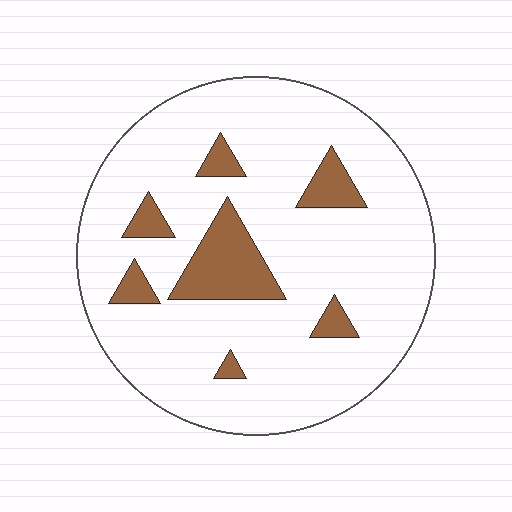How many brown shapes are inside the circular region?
7.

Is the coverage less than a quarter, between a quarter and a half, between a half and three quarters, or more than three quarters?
Less than a quarter.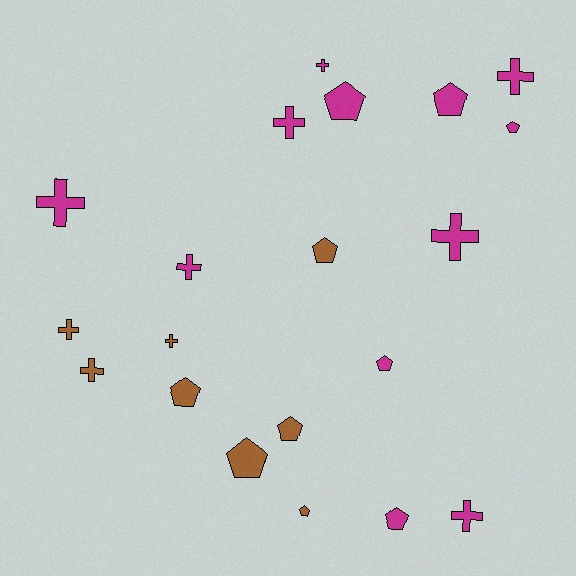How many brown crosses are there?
There are 3 brown crosses.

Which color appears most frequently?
Magenta, with 12 objects.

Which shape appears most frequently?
Pentagon, with 10 objects.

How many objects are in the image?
There are 20 objects.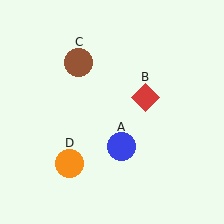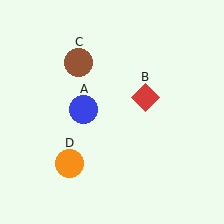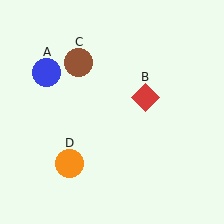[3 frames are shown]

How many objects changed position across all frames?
1 object changed position: blue circle (object A).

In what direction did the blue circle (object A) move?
The blue circle (object A) moved up and to the left.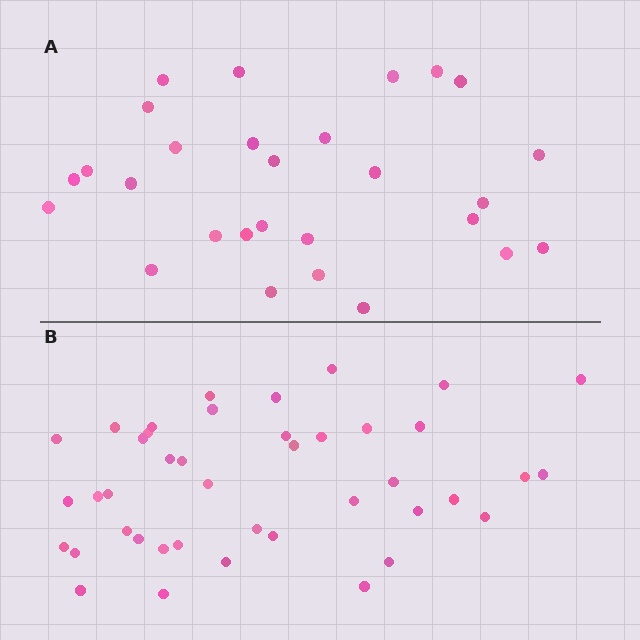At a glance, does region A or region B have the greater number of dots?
Region B (the bottom region) has more dots.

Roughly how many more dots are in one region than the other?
Region B has approximately 15 more dots than region A.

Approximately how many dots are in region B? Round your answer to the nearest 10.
About 40 dots. (The exact count is 42, which rounds to 40.)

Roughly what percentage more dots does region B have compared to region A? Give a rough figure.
About 50% more.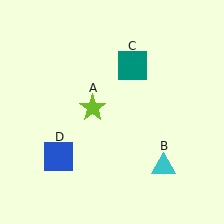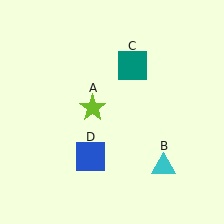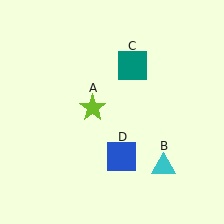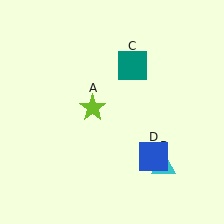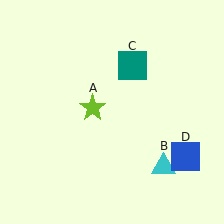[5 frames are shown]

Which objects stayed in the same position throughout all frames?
Lime star (object A) and cyan triangle (object B) and teal square (object C) remained stationary.